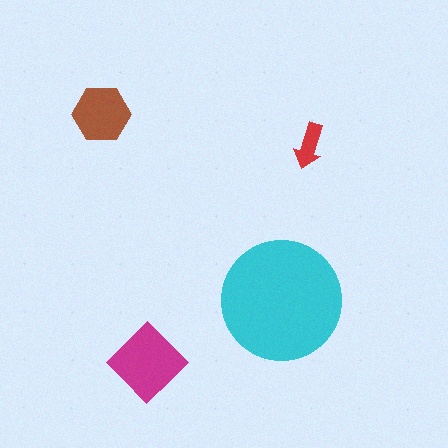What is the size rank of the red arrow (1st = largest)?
4th.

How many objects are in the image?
There are 4 objects in the image.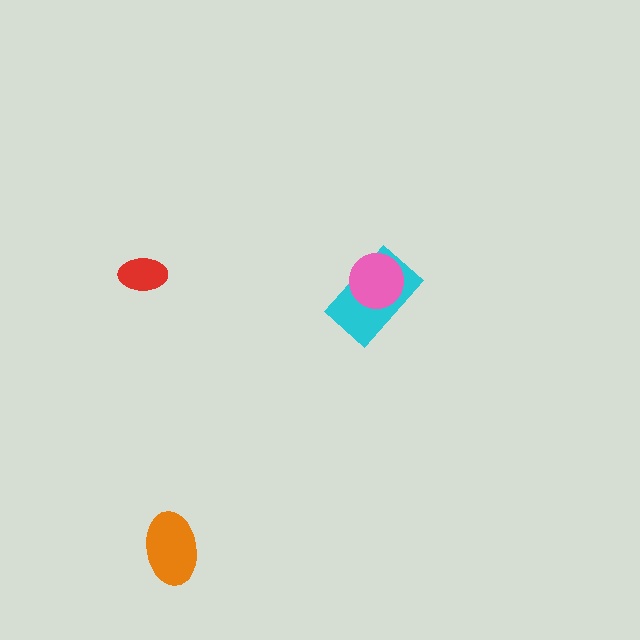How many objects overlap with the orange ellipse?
0 objects overlap with the orange ellipse.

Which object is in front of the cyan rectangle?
The pink circle is in front of the cyan rectangle.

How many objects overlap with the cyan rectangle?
1 object overlaps with the cyan rectangle.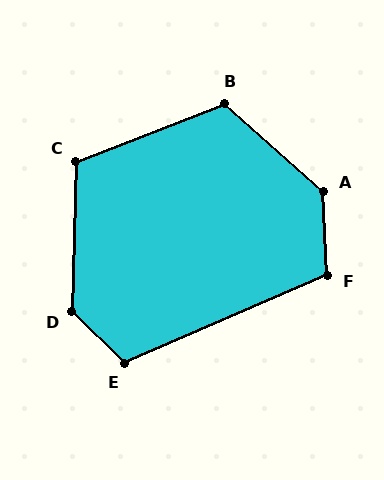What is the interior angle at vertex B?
Approximately 117 degrees (obtuse).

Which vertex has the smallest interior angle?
F, at approximately 111 degrees.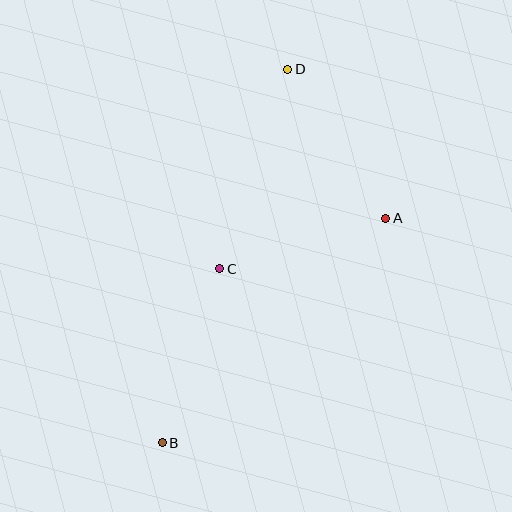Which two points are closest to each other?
Points A and C are closest to each other.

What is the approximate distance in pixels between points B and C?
The distance between B and C is approximately 183 pixels.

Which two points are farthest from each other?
Points B and D are farthest from each other.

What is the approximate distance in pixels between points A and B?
The distance between A and B is approximately 317 pixels.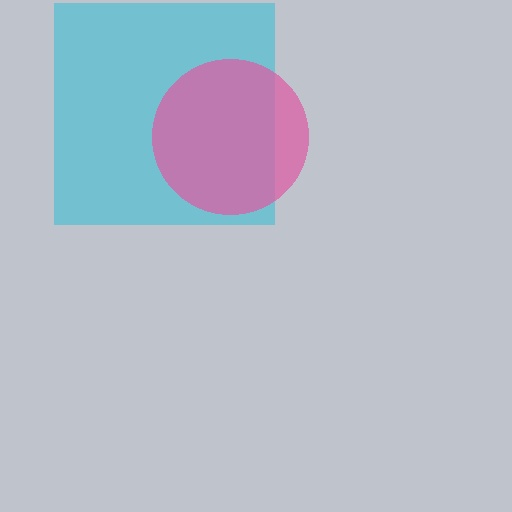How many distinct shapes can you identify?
There are 2 distinct shapes: a cyan square, a pink circle.